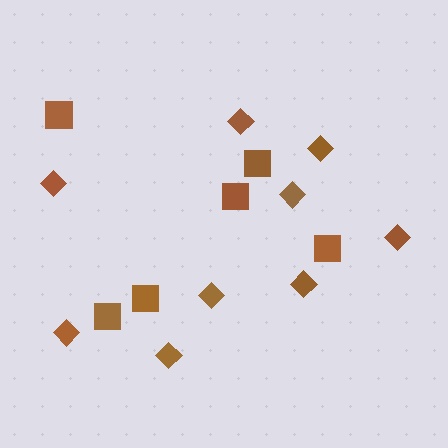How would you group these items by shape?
There are 2 groups: one group of diamonds (9) and one group of squares (6).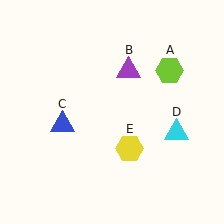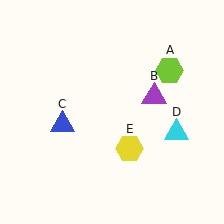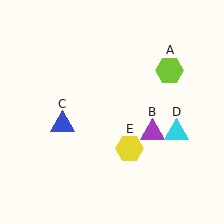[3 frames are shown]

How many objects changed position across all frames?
1 object changed position: purple triangle (object B).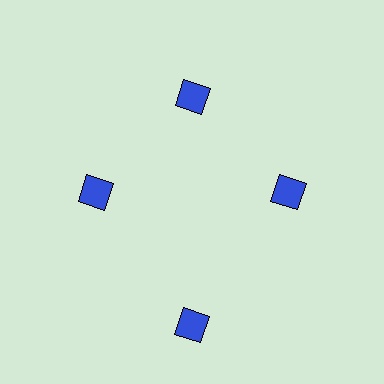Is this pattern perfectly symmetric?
No. The 4 blue diamonds are arranged in a ring, but one element near the 6 o'clock position is pushed outward from the center, breaking the 4-fold rotational symmetry.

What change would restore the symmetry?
The symmetry would be restored by moving it inward, back onto the ring so that all 4 diamonds sit at equal angles and equal distance from the center.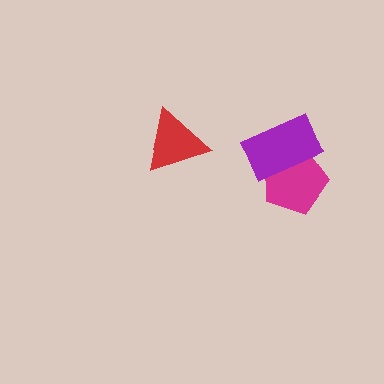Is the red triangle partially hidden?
No, no other shape covers it.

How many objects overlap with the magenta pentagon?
1 object overlaps with the magenta pentagon.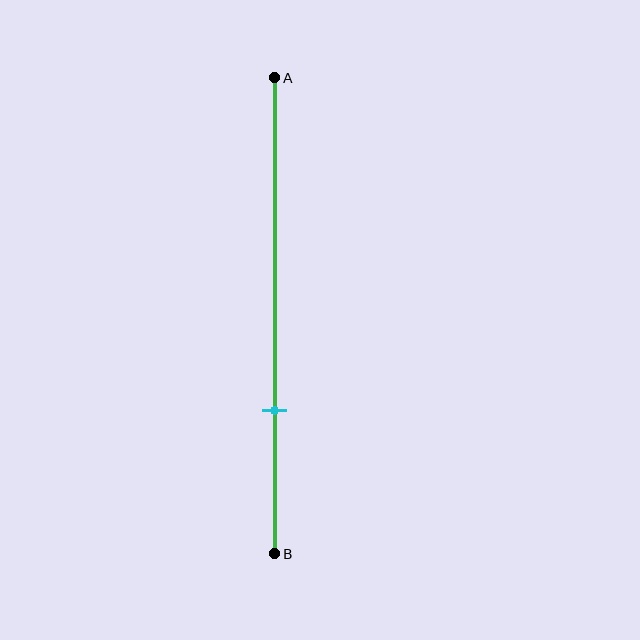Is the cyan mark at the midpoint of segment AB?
No, the mark is at about 70% from A, not at the 50% midpoint.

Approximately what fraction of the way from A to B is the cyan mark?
The cyan mark is approximately 70% of the way from A to B.